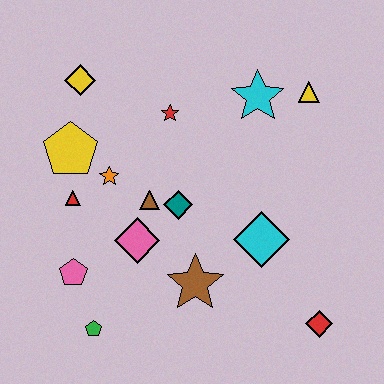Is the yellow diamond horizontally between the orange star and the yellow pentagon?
Yes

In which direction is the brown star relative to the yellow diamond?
The brown star is below the yellow diamond.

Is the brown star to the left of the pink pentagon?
No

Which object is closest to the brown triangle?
The teal diamond is closest to the brown triangle.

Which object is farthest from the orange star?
The red diamond is farthest from the orange star.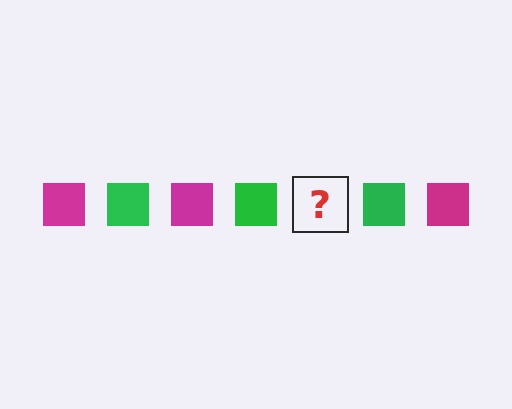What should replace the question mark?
The question mark should be replaced with a magenta square.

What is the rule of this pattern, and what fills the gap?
The rule is that the pattern cycles through magenta, green squares. The gap should be filled with a magenta square.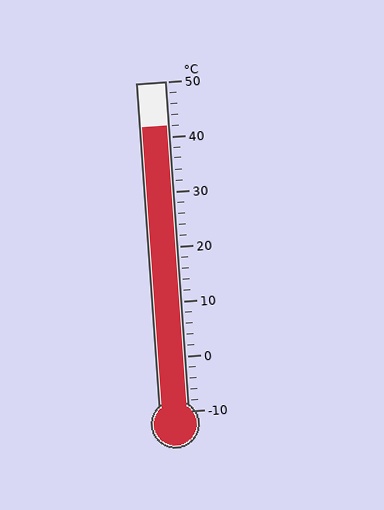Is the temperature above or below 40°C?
The temperature is above 40°C.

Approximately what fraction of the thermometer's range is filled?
The thermometer is filled to approximately 85% of its range.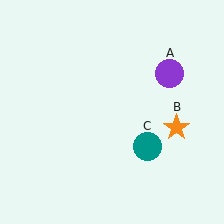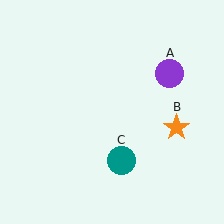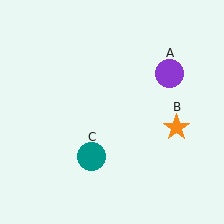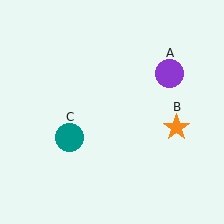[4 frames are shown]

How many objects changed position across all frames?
1 object changed position: teal circle (object C).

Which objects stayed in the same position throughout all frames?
Purple circle (object A) and orange star (object B) remained stationary.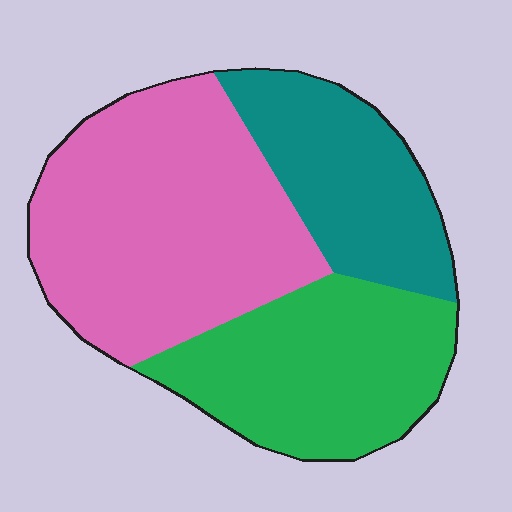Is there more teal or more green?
Green.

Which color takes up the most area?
Pink, at roughly 45%.